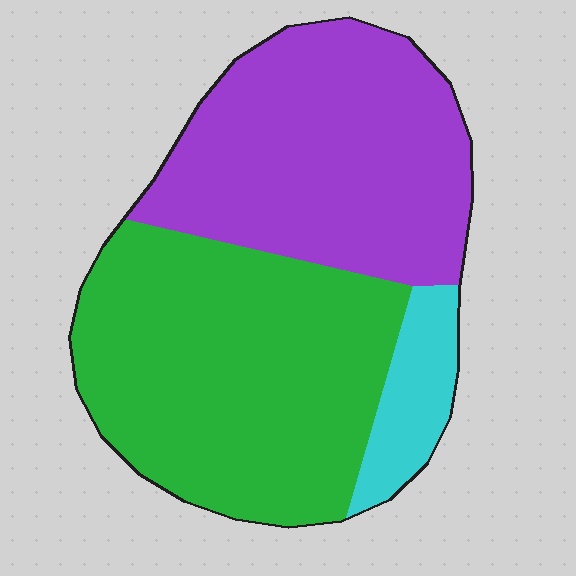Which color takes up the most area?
Green, at roughly 50%.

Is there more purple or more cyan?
Purple.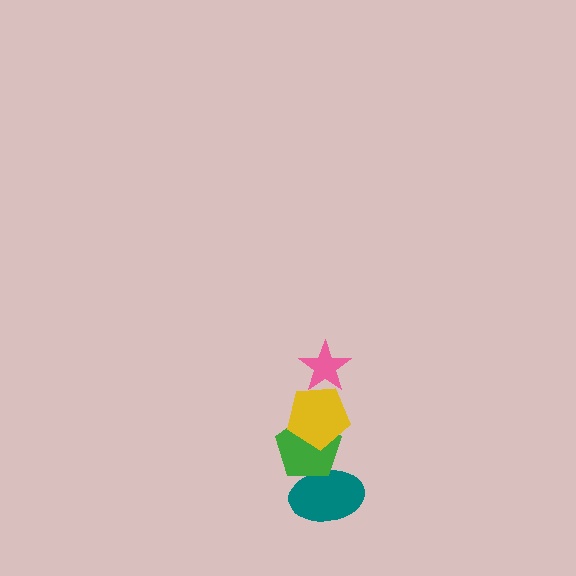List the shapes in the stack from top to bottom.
From top to bottom: the pink star, the yellow pentagon, the green pentagon, the teal ellipse.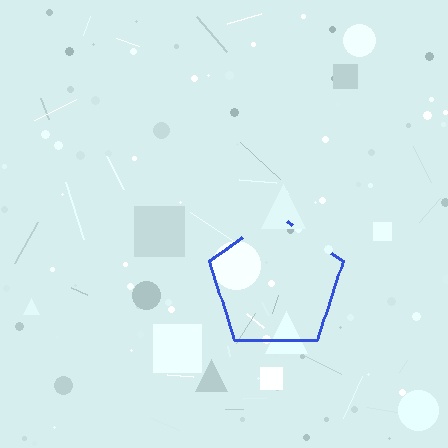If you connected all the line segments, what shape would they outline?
They would outline a pentagon.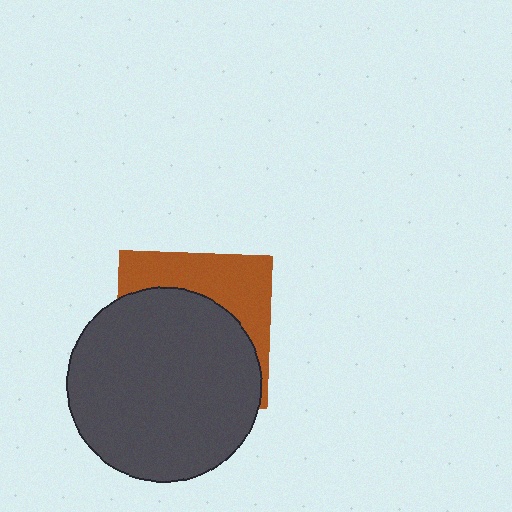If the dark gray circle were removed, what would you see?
You would see the complete brown square.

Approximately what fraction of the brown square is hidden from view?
Roughly 65% of the brown square is hidden behind the dark gray circle.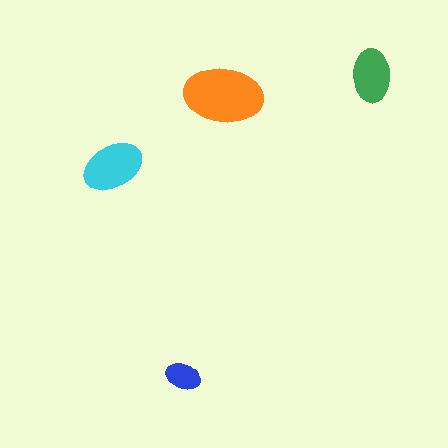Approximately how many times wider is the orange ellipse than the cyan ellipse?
About 1.5 times wider.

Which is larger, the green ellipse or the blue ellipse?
The green one.